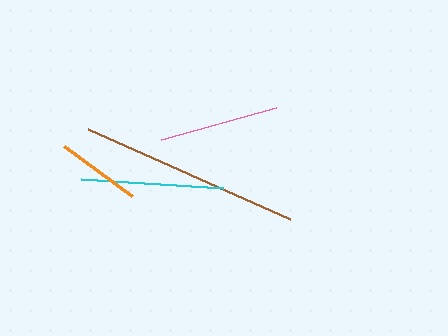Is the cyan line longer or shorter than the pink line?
The cyan line is longer than the pink line.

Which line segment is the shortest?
The orange line is the shortest at approximately 85 pixels.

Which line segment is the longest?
The brown line is the longest at approximately 222 pixels.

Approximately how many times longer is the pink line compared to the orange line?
The pink line is approximately 1.4 times the length of the orange line.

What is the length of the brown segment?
The brown segment is approximately 222 pixels long.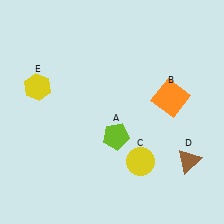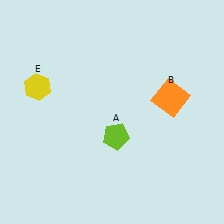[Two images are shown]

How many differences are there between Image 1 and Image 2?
There are 2 differences between the two images.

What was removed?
The brown triangle (D), the yellow circle (C) were removed in Image 2.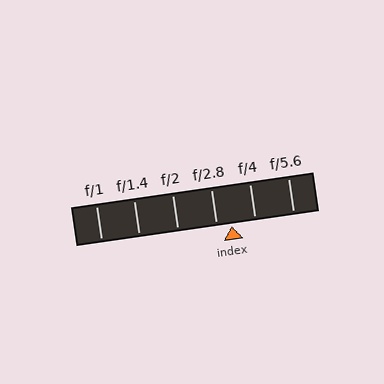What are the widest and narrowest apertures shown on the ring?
The widest aperture shown is f/1 and the narrowest is f/5.6.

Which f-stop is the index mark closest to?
The index mark is closest to f/2.8.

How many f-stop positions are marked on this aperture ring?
There are 6 f-stop positions marked.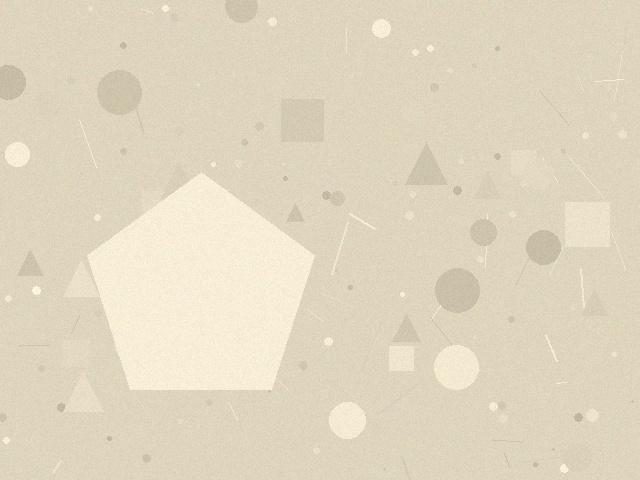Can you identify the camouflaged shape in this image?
The camouflaged shape is a pentagon.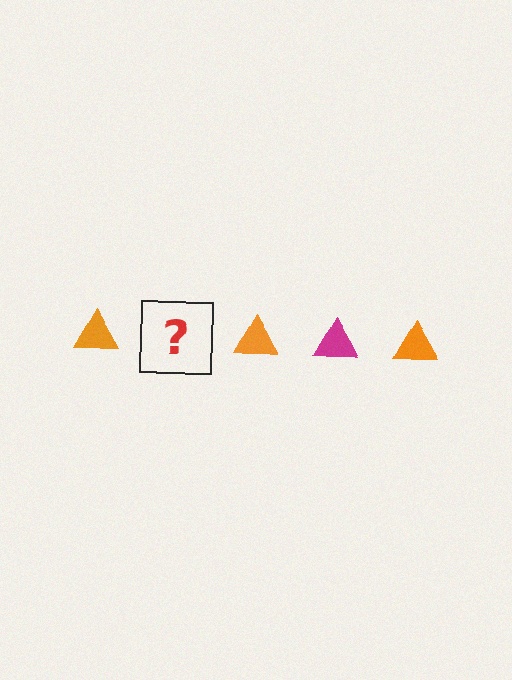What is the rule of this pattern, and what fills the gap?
The rule is that the pattern cycles through orange, magenta triangles. The gap should be filled with a magenta triangle.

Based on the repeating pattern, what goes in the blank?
The blank should be a magenta triangle.